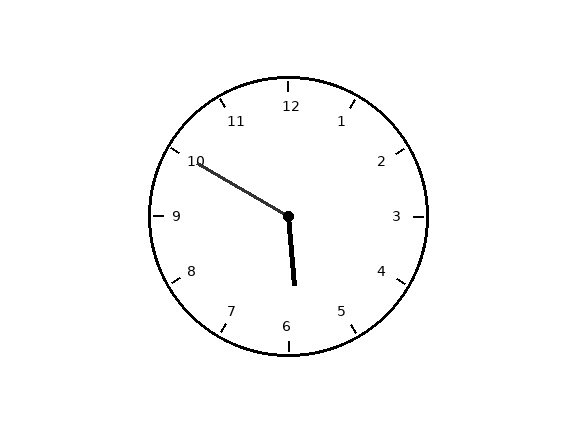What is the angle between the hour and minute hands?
Approximately 125 degrees.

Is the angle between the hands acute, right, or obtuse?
It is obtuse.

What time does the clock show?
5:50.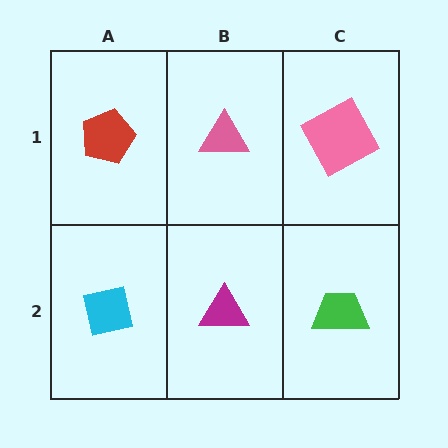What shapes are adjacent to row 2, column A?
A red pentagon (row 1, column A), a magenta triangle (row 2, column B).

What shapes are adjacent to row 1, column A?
A cyan square (row 2, column A), a pink triangle (row 1, column B).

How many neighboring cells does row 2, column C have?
2.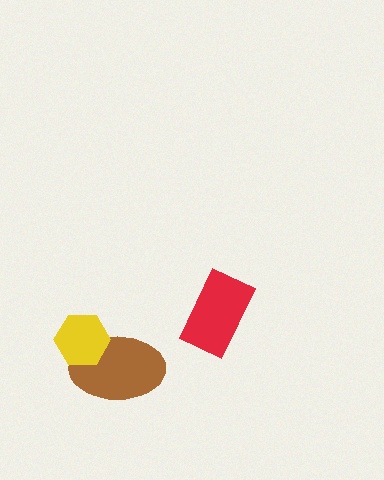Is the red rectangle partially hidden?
No, no other shape covers it.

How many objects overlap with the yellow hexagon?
1 object overlaps with the yellow hexagon.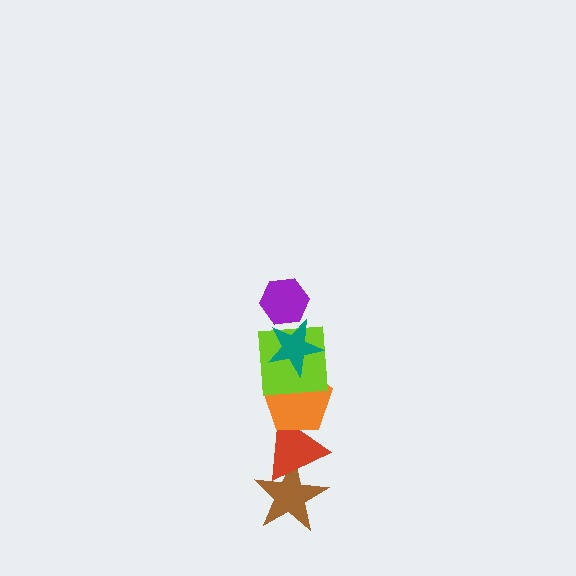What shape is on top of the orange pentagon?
The lime square is on top of the orange pentagon.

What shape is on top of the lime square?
The teal star is on top of the lime square.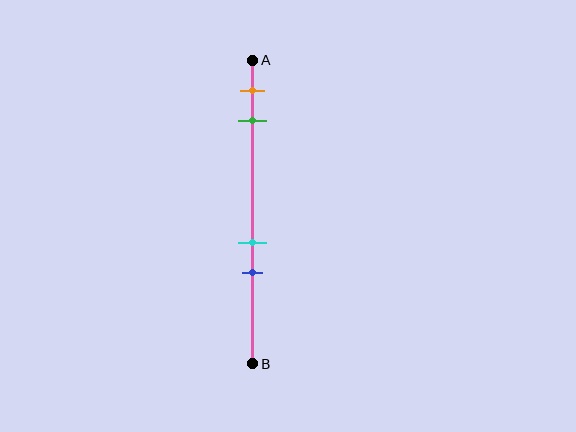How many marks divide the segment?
There are 4 marks dividing the segment.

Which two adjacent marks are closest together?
The cyan and blue marks are the closest adjacent pair.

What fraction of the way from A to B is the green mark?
The green mark is approximately 20% (0.2) of the way from A to B.